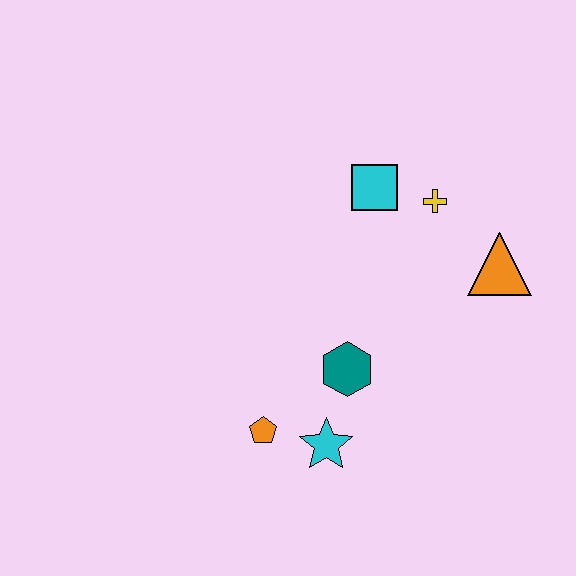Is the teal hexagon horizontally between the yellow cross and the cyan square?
No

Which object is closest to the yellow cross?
The cyan square is closest to the yellow cross.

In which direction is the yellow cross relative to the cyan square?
The yellow cross is to the right of the cyan square.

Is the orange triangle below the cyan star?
No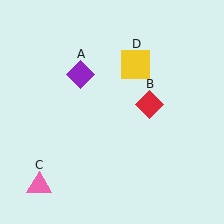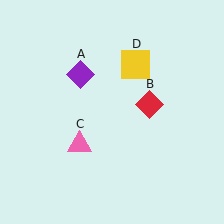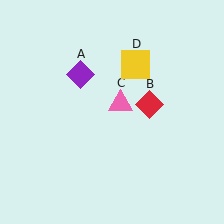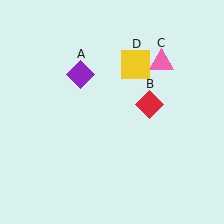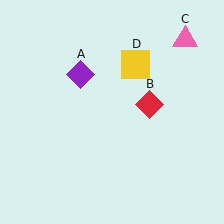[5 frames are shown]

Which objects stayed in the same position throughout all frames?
Purple diamond (object A) and red diamond (object B) and yellow square (object D) remained stationary.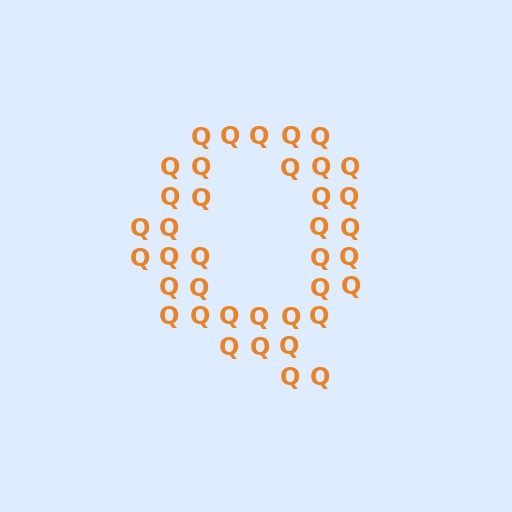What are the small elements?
The small elements are letter Q's.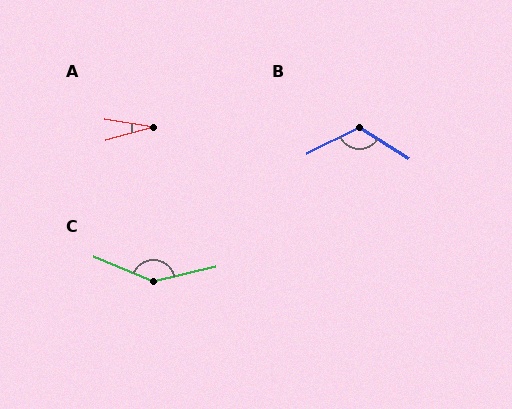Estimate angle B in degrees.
Approximately 122 degrees.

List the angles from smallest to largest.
A (25°), B (122°), C (144°).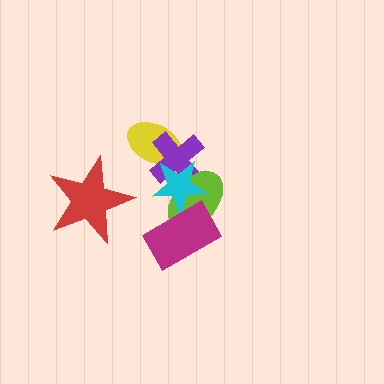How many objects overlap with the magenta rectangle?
2 objects overlap with the magenta rectangle.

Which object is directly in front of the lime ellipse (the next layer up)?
The cyan star is directly in front of the lime ellipse.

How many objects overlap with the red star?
0 objects overlap with the red star.